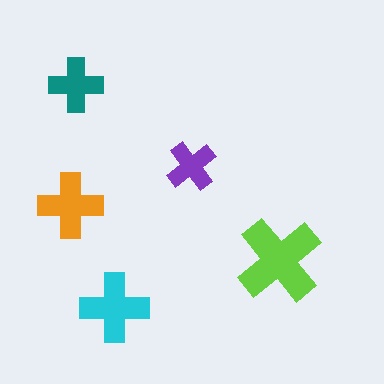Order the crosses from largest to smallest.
the lime one, the cyan one, the orange one, the teal one, the purple one.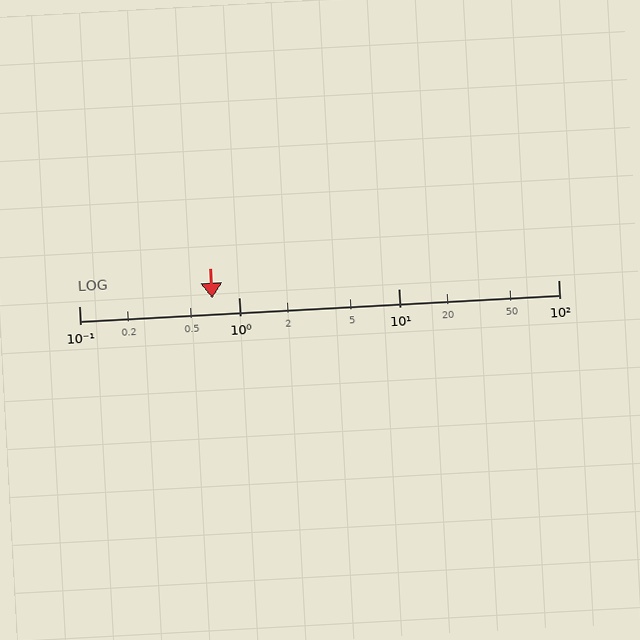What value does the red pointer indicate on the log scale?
The pointer indicates approximately 0.68.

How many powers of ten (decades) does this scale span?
The scale spans 3 decades, from 0.1 to 100.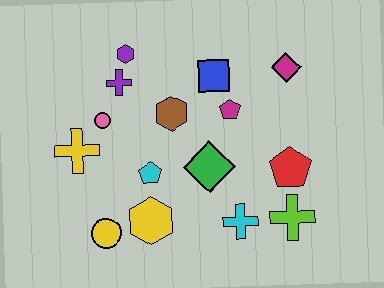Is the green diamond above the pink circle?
No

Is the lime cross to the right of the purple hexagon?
Yes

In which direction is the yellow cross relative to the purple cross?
The yellow cross is below the purple cross.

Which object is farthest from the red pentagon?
The yellow cross is farthest from the red pentagon.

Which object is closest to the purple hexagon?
The purple cross is closest to the purple hexagon.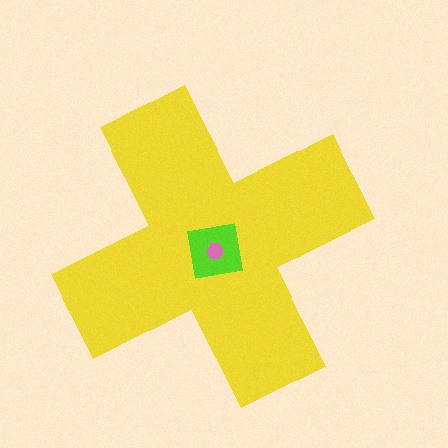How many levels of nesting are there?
3.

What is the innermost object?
The pink hexagon.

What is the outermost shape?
The yellow cross.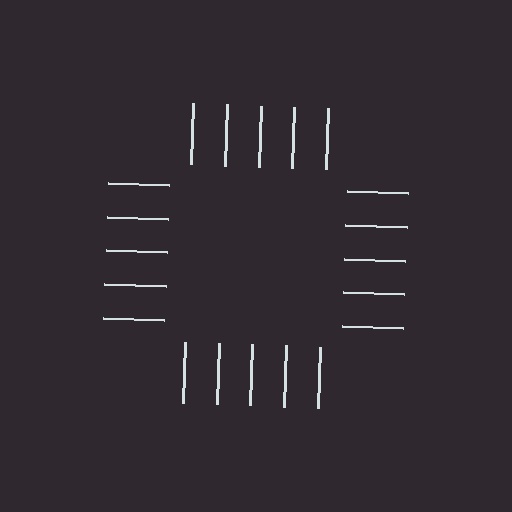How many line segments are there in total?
20 — 5 along each of the 4 edges.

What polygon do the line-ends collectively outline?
An illusory square — the line segments terminate on its edges but no continuous stroke is drawn.